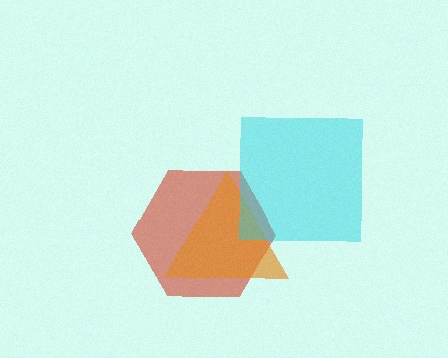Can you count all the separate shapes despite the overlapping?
Yes, there are 3 separate shapes.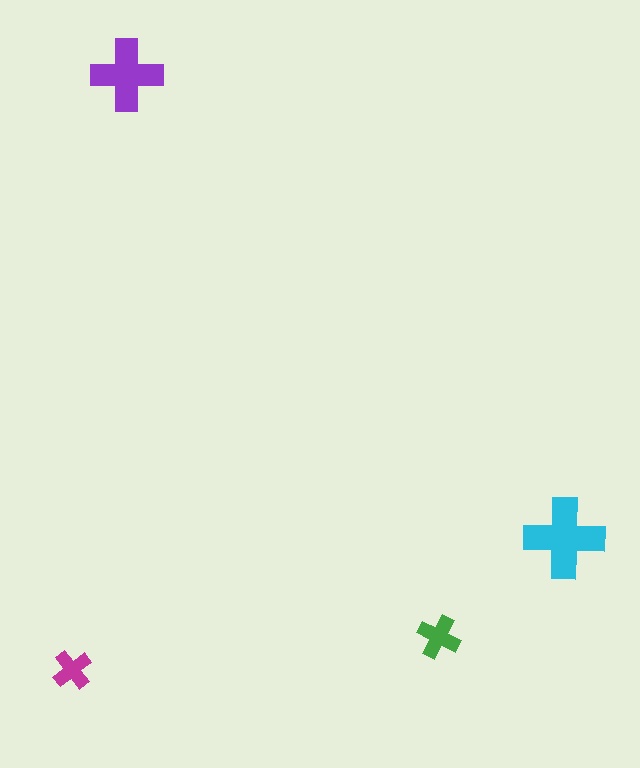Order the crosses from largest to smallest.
the cyan one, the purple one, the green one, the magenta one.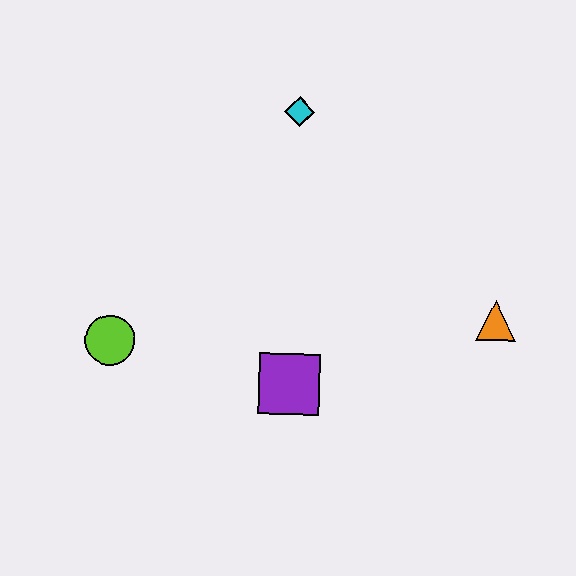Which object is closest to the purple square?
The lime circle is closest to the purple square.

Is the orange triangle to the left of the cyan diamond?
No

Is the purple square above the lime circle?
No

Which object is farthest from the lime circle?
The orange triangle is farthest from the lime circle.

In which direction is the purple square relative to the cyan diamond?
The purple square is below the cyan diamond.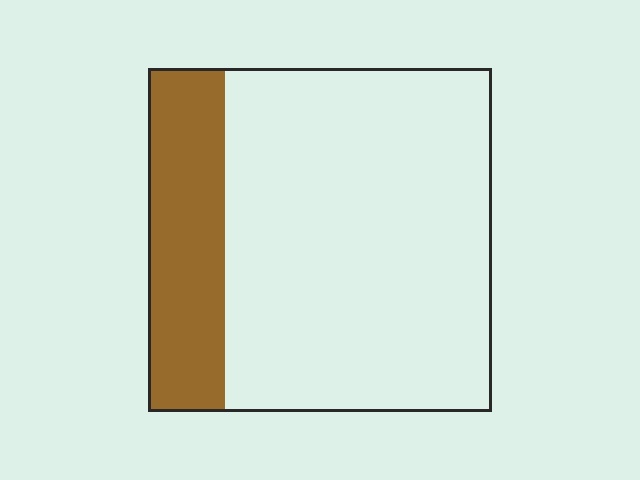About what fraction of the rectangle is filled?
About one fifth (1/5).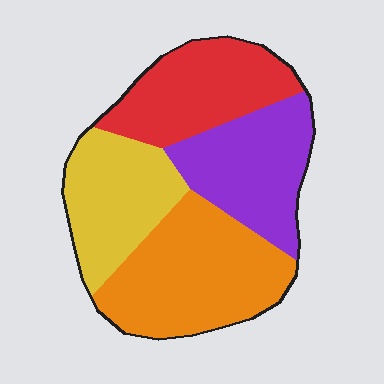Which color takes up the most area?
Orange, at roughly 30%.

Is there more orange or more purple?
Orange.